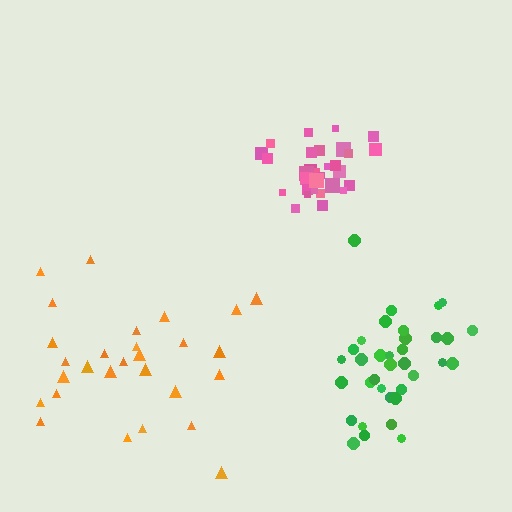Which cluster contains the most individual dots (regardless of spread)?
Green (35).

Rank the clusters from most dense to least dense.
pink, green, orange.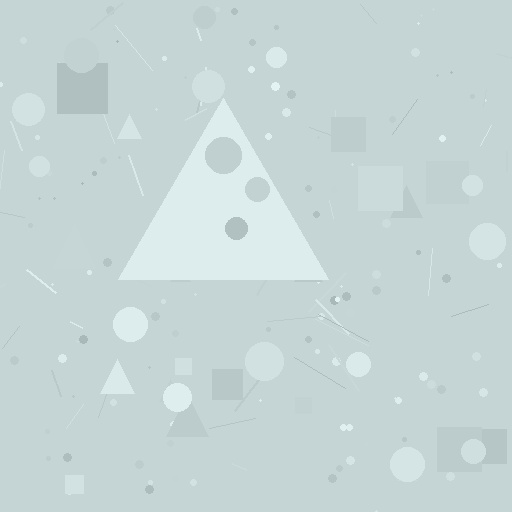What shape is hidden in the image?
A triangle is hidden in the image.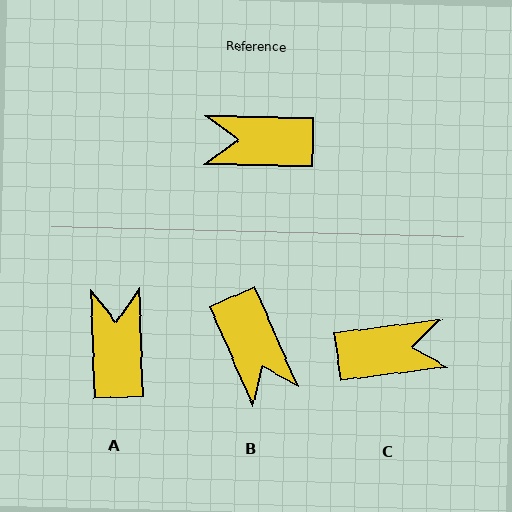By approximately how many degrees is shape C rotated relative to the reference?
Approximately 171 degrees clockwise.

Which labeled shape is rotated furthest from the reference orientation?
C, about 171 degrees away.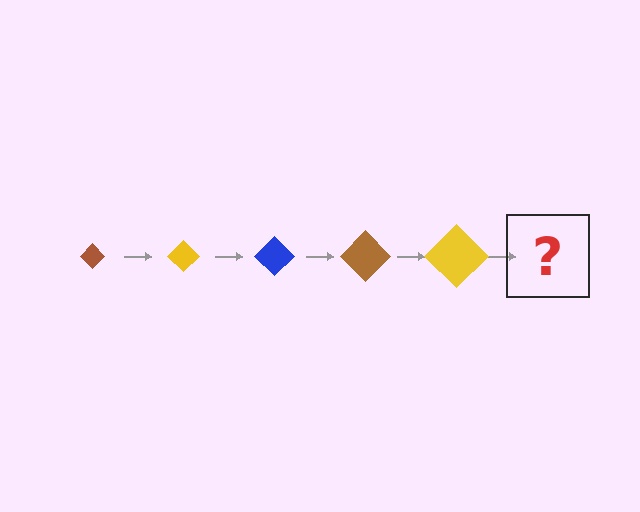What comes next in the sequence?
The next element should be a blue diamond, larger than the previous one.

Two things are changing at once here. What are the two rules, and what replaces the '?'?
The two rules are that the diamond grows larger each step and the color cycles through brown, yellow, and blue. The '?' should be a blue diamond, larger than the previous one.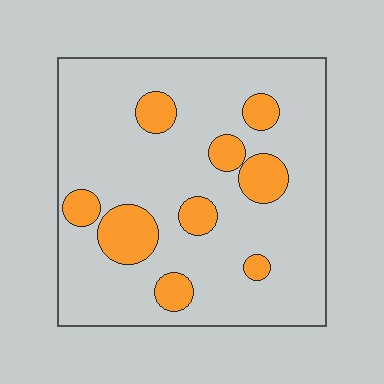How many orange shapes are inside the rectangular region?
9.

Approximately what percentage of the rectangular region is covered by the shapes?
Approximately 20%.